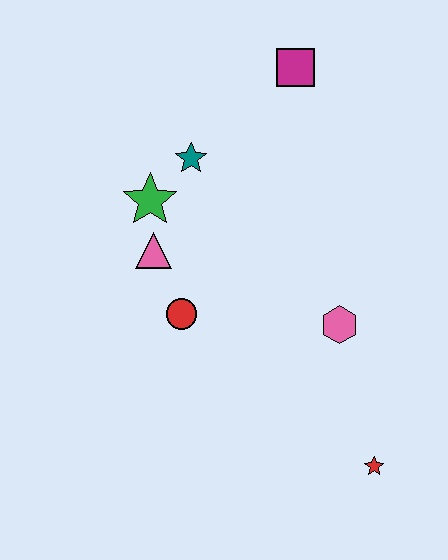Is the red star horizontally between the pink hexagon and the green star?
No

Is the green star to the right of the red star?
No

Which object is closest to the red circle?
The pink triangle is closest to the red circle.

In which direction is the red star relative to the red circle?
The red star is to the right of the red circle.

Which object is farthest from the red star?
The magenta square is farthest from the red star.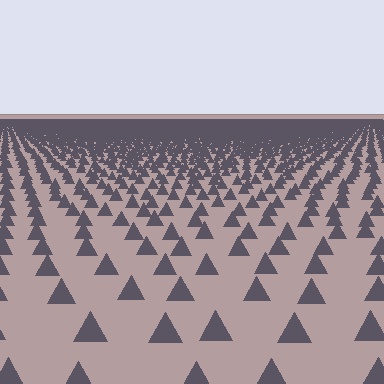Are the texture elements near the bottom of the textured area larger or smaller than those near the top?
Larger. Near the bottom, elements are closer to the viewer and appear at a bigger on-screen size.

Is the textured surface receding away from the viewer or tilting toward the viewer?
The surface is receding away from the viewer. Texture elements get smaller and denser toward the top.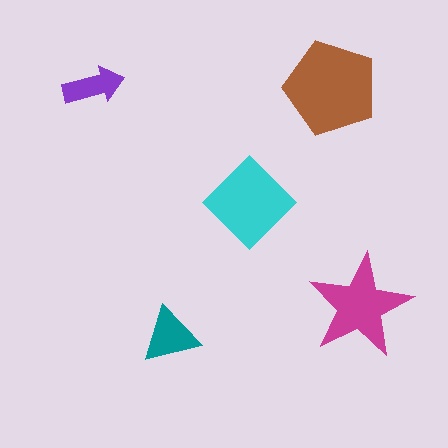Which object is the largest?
The brown pentagon.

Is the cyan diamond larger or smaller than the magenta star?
Larger.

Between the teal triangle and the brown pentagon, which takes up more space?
The brown pentagon.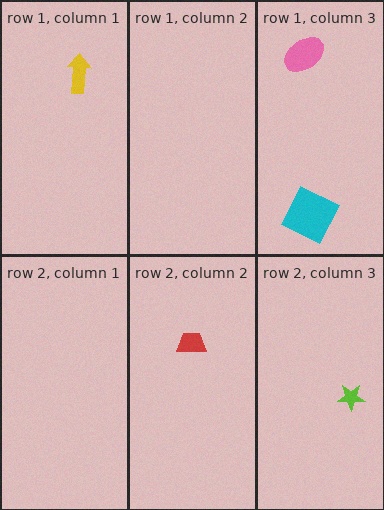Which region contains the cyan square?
The row 1, column 3 region.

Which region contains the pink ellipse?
The row 1, column 3 region.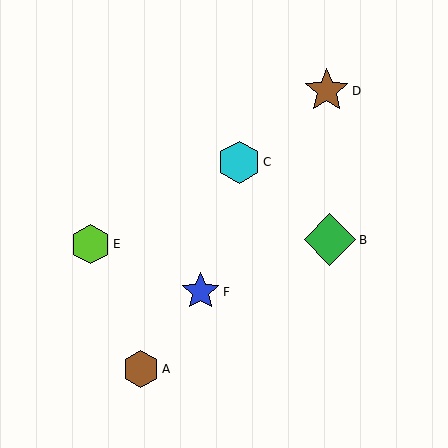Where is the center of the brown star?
The center of the brown star is at (327, 91).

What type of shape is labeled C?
Shape C is a cyan hexagon.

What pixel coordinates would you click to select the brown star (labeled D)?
Click at (327, 91) to select the brown star D.